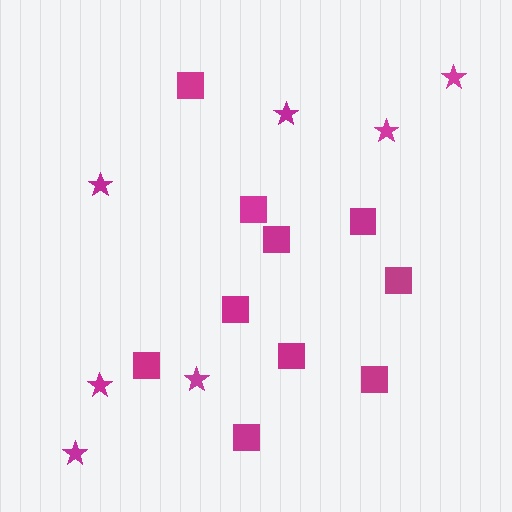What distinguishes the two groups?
There are 2 groups: one group of squares (10) and one group of stars (7).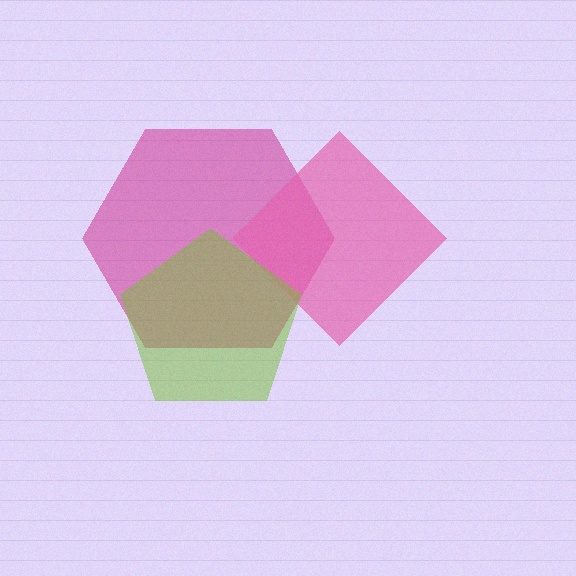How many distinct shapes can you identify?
There are 3 distinct shapes: a magenta hexagon, a pink diamond, a lime pentagon.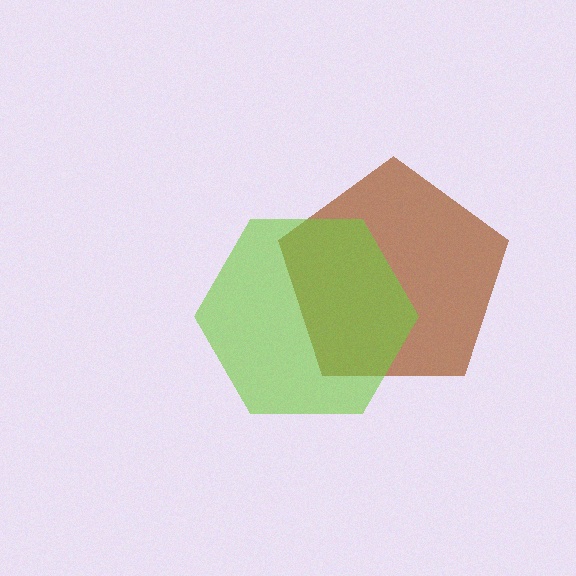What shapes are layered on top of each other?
The layered shapes are: a brown pentagon, a lime hexagon.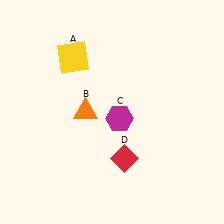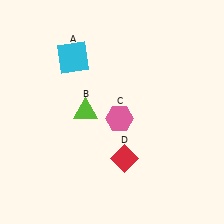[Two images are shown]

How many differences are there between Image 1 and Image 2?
There are 3 differences between the two images.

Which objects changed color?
A changed from yellow to cyan. B changed from orange to lime. C changed from magenta to pink.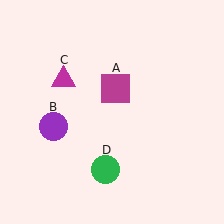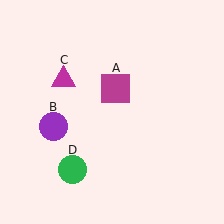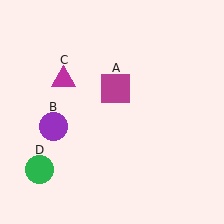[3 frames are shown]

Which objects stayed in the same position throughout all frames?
Magenta square (object A) and purple circle (object B) and magenta triangle (object C) remained stationary.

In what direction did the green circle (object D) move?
The green circle (object D) moved left.